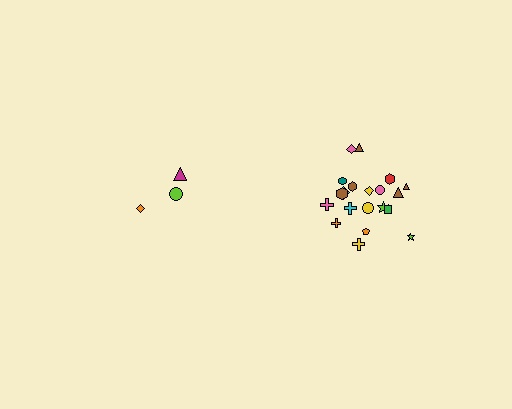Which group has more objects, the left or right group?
The right group.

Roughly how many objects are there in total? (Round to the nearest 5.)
Roughly 25 objects in total.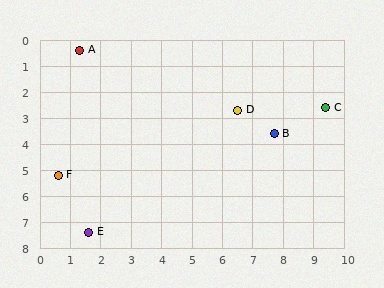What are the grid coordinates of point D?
Point D is at approximately (6.5, 2.7).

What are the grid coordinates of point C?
Point C is at approximately (9.4, 2.6).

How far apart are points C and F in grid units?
Points C and F are about 9.2 grid units apart.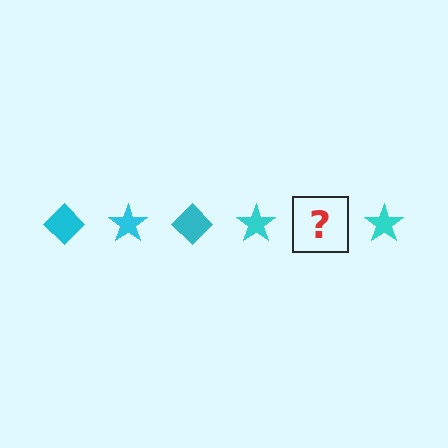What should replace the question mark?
The question mark should be replaced with a cyan diamond.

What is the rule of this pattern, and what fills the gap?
The rule is that the pattern cycles through diamond, star shapes in cyan. The gap should be filled with a cyan diamond.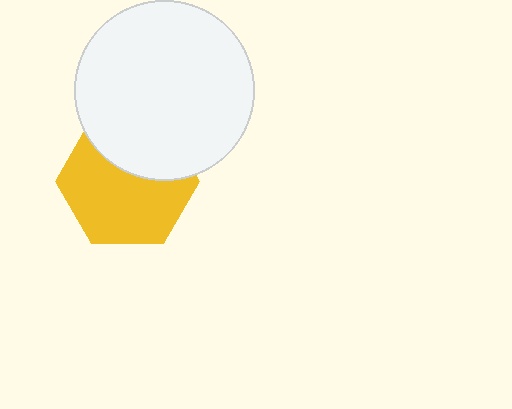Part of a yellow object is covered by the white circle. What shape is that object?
It is a hexagon.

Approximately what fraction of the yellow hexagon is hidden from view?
Roughly 36% of the yellow hexagon is hidden behind the white circle.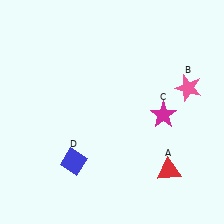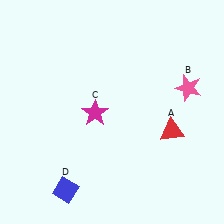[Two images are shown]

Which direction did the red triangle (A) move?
The red triangle (A) moved up.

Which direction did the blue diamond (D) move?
The blue diamond (D) moved down.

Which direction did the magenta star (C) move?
The magenta star (C) moved left.